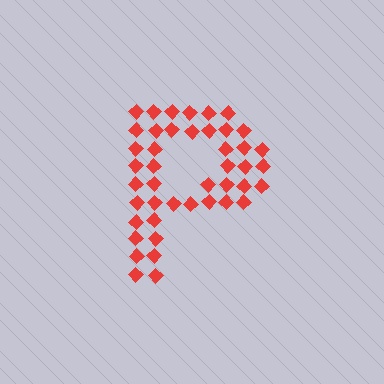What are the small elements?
The small elements are diamonds.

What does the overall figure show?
The overall figure shows the letter P.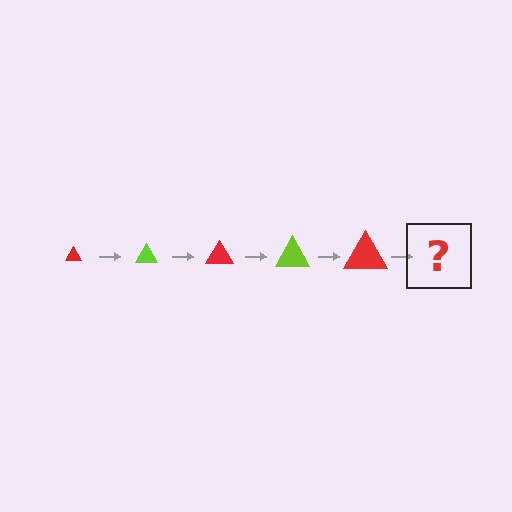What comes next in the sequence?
The next element should be a lime triangle, larger than the previous one.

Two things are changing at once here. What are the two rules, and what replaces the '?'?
The two rules are that the triangle grows larger each step and the color cycles through red and lime. The '?' should be a lime triangle, larger than the previous one.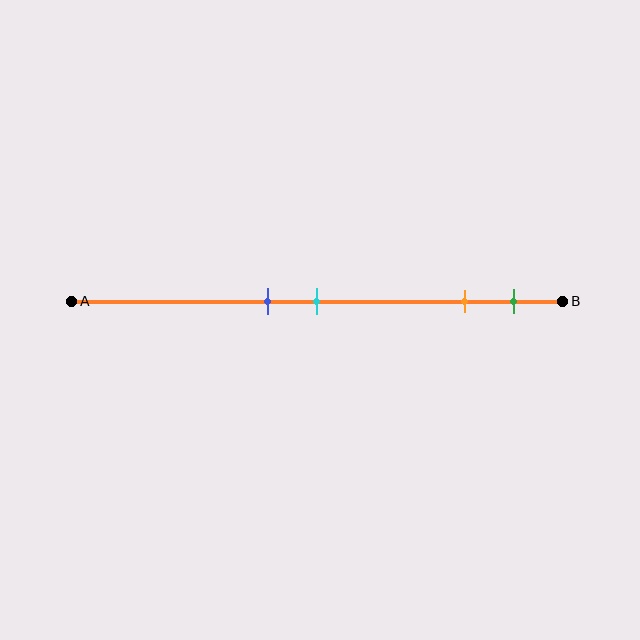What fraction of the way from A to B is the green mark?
The green mark is approximately 90% (0.9) of the way from A to B.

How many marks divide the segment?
There are 4 marks dividing the segment.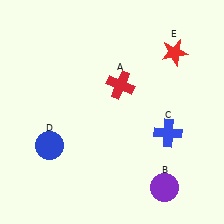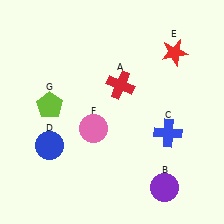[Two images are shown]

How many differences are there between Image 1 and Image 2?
There are 2 differences between the two images.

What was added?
A pink circle (F), a lime pentagon (G) were added in Image 2.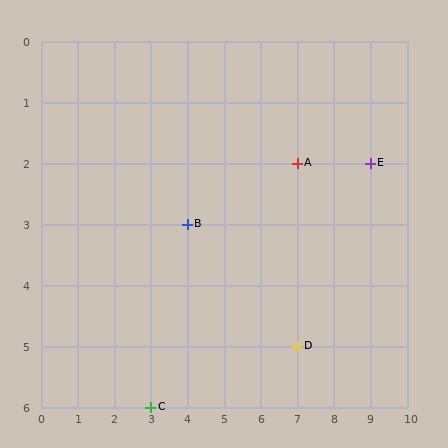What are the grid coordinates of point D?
Point D is at grid coordinates (7, 5).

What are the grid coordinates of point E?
Point E is at grid coordinates (9, 2).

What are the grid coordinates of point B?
Point B is at grid coordinates (4, 3).